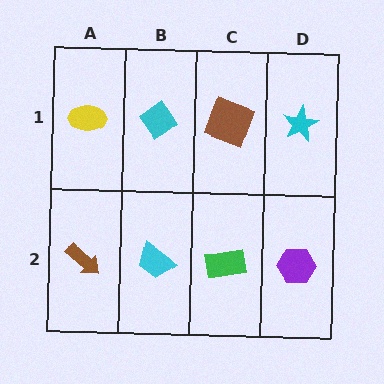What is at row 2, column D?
A purple hexagon.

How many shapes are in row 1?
4 shapes.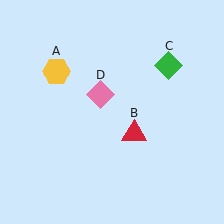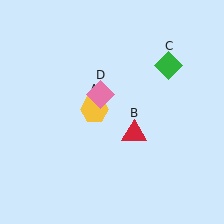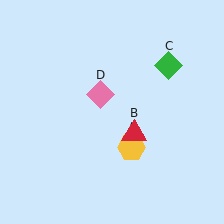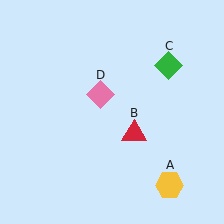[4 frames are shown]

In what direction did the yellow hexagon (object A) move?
The yellow hexagon (object A) moved down and to the right.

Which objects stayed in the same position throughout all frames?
Red triangle (object B) and green diamond (object C) and pink diamond (object D) remained stationary.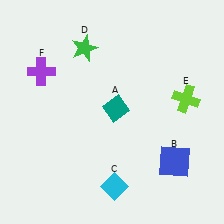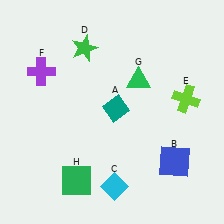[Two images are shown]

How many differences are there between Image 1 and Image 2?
There are 2 differences between the two images.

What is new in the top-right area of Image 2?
A green triangle (G) was added in the top-right area of Image 2.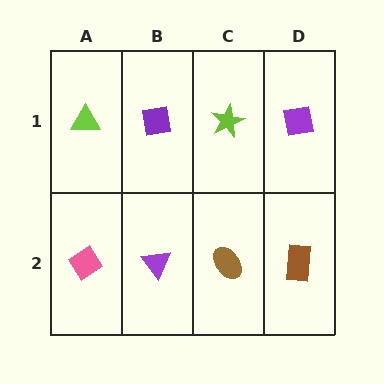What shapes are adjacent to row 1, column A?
A pink diamond (row 2, column A), a purple square (row 1, column B).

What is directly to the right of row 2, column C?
A brown rectangle.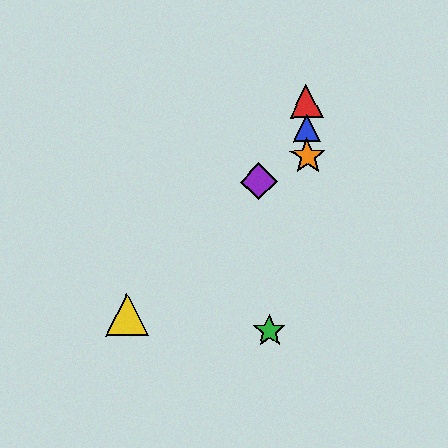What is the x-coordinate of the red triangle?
The red triangle is at x≈306.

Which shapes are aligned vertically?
The red triangle, the blue triangle, the orange star are aligned vertically.